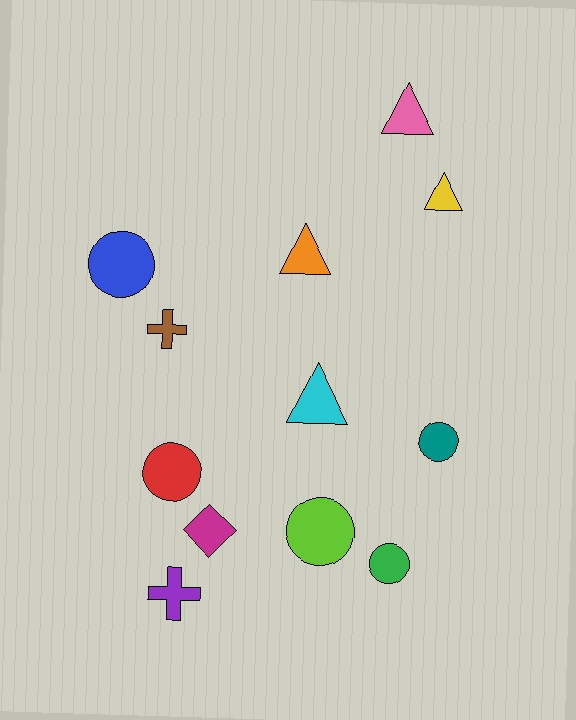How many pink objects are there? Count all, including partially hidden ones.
There is 1 pink object.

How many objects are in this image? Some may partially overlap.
There are 12 objects.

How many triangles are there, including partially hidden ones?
There are 4 triangles.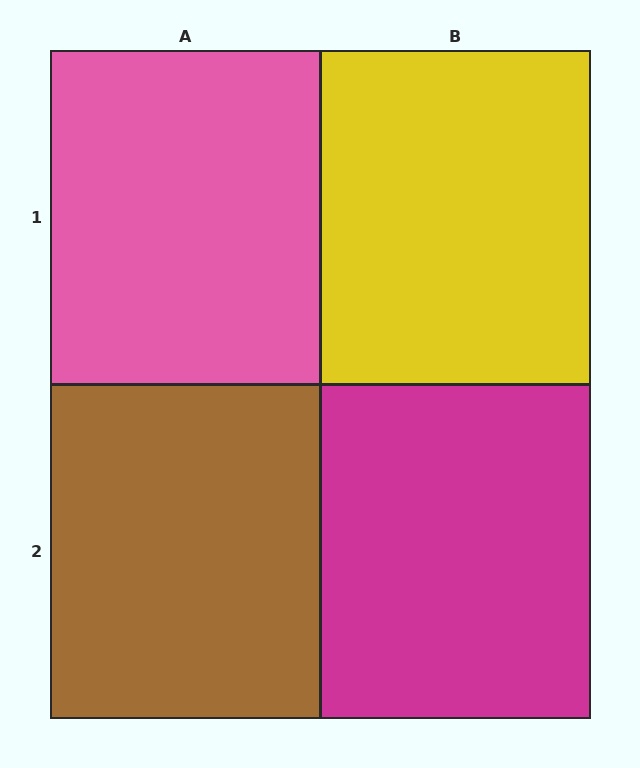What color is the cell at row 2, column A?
Brown.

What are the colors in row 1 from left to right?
Pink, yellow.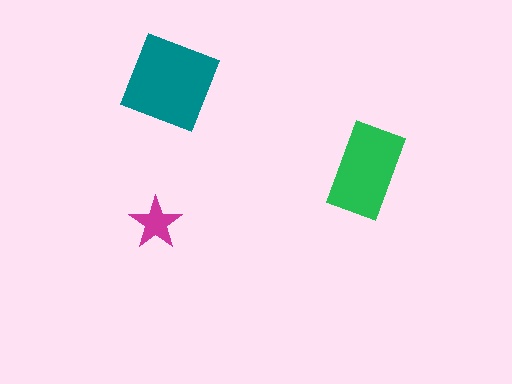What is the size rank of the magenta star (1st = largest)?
3rd.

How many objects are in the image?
There are 3 objects in the image.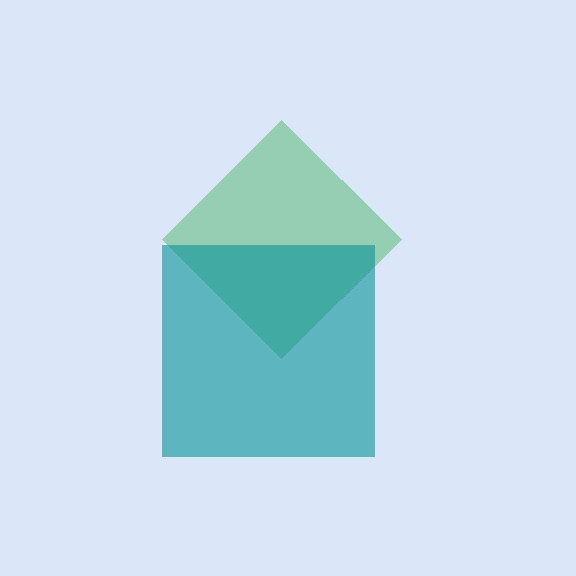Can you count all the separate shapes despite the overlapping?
Yes, there are 2 separate shapes.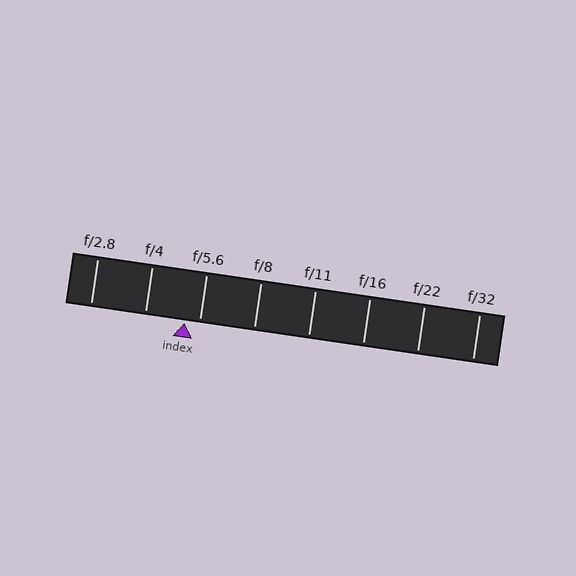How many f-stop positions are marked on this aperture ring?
There are 8 f-stop positions marked.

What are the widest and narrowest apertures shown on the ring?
The widest aperture shown is f/2.8 and the narrowest is f/32.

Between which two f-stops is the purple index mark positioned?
The index mark is between f/4 and f/5.6.